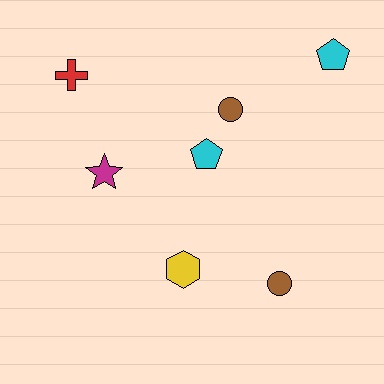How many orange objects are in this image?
There are no orange objects.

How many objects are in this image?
There are 7 objects.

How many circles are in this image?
There are 2 circles.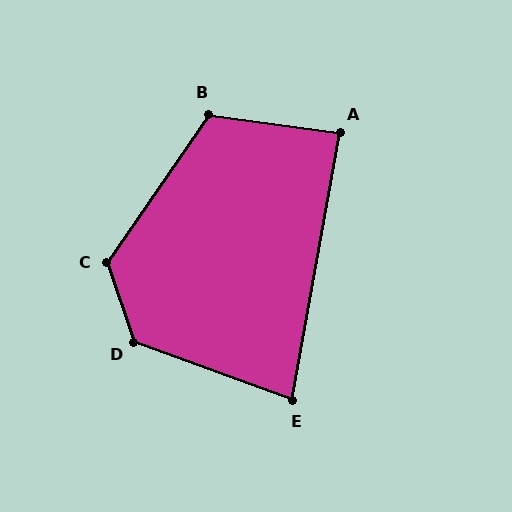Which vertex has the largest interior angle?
D, at approximately 129 degrees.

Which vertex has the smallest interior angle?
E, at approximately 80 degrees.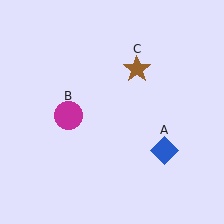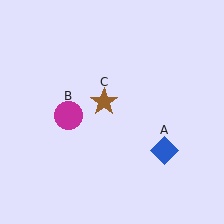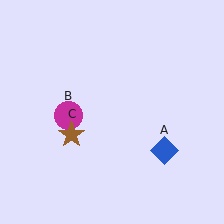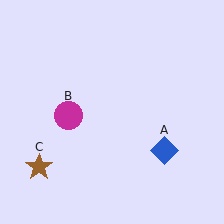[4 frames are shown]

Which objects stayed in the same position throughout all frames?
Blue diamond (object A) and magenta circle (object B) remained stationary.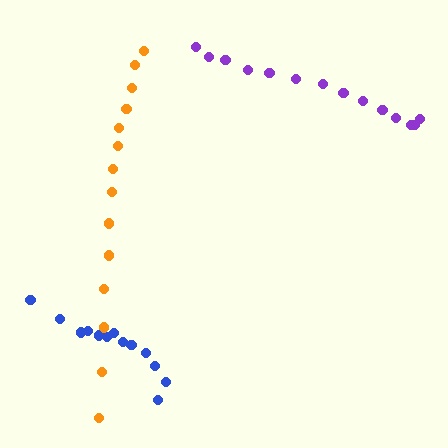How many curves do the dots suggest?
There are 3 distinct paths.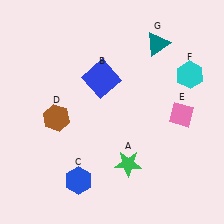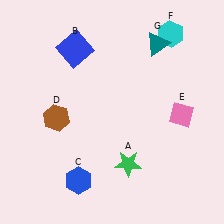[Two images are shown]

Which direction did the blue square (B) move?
The blue square (B) moved up.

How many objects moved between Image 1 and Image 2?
2 objects moved between the two images.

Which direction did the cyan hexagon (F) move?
The cyan hexagon (F) moved up.